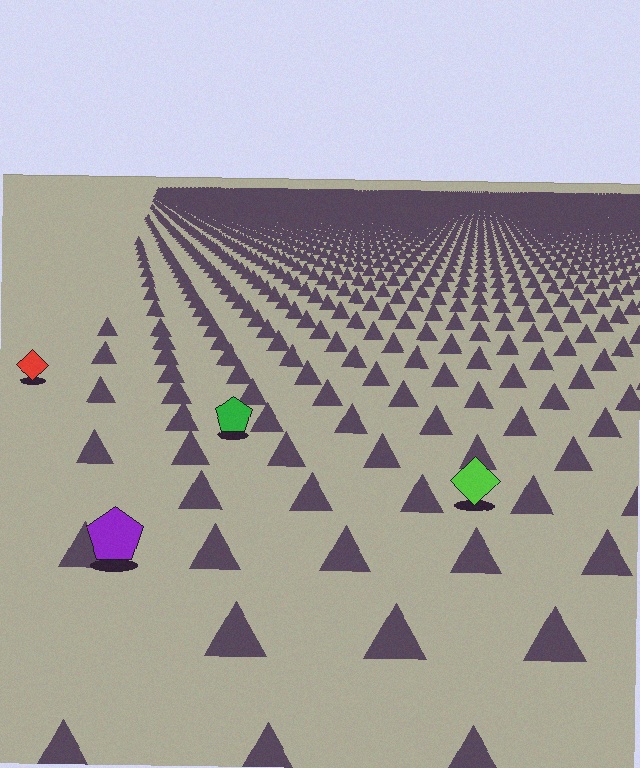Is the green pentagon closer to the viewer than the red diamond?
Yes. The green pentagon is closer — you can tell from the texture gradient: the ground texture is coarser near it.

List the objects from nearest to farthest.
From nearest to farthest: the purple pentagon, the lime diamond, the green pentagon, the red diamond.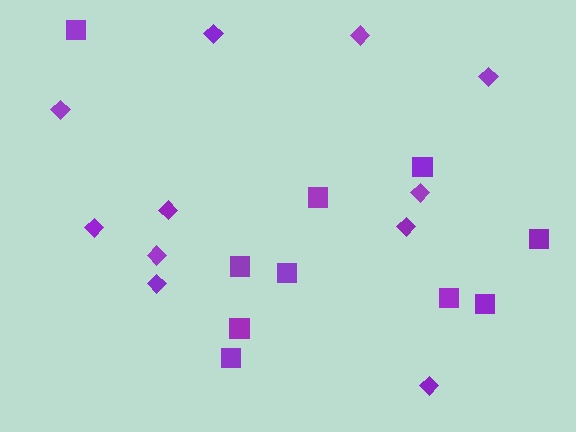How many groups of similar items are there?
There are 2 groups: one group of squares (10) and one group of diamonds (11).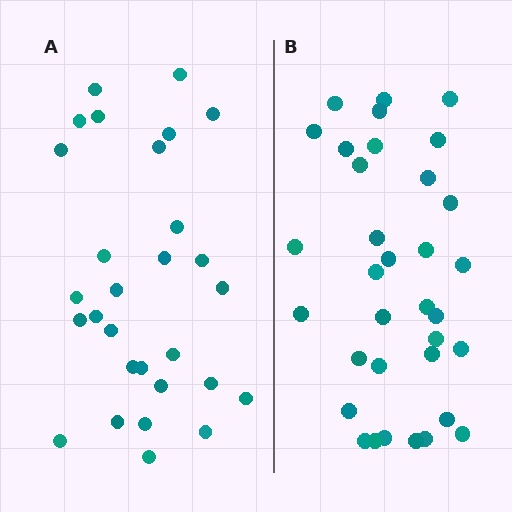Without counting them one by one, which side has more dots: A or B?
Region B (the right region) has more dots.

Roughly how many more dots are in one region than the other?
Region B has about 5 more dots than region A.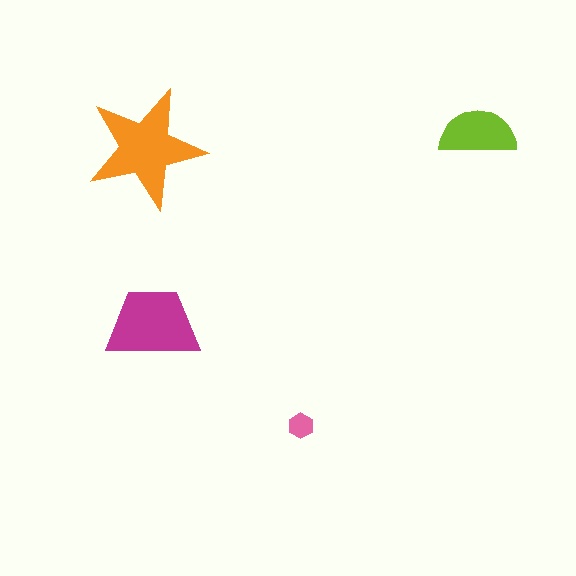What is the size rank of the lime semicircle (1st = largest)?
3rd.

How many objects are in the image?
There are 4 objects in the image.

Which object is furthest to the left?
The orange star is leftmost.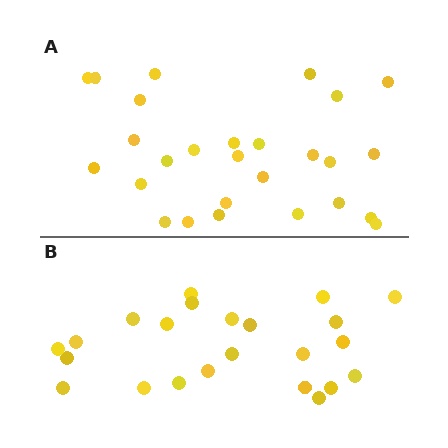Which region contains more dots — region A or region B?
Region A (the top region) has more dots.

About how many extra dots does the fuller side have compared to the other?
Region A has about 4 more dots than region B.